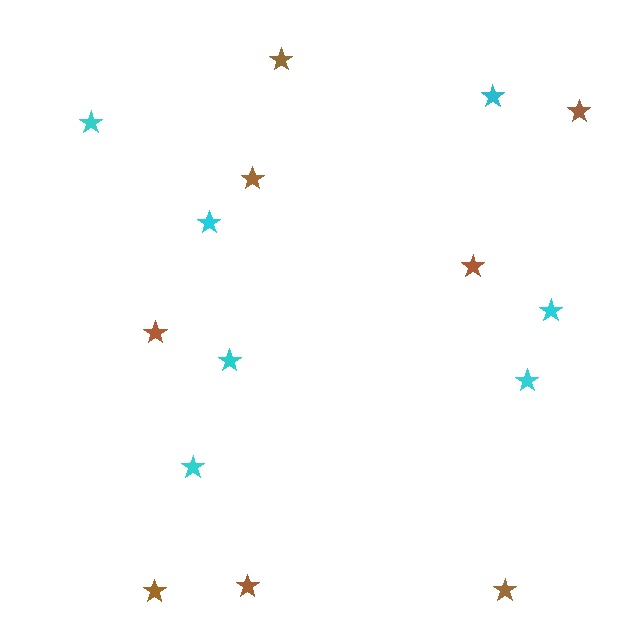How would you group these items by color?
There are 2 groups: one group of cyan stars (7) and one group of brown stars (8).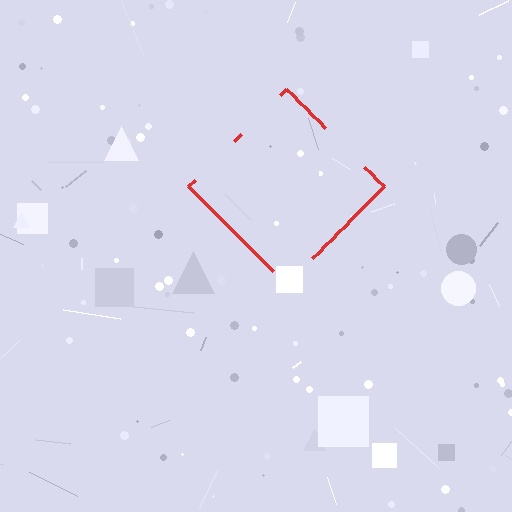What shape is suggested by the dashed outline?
The dashed outline suggests a diamond.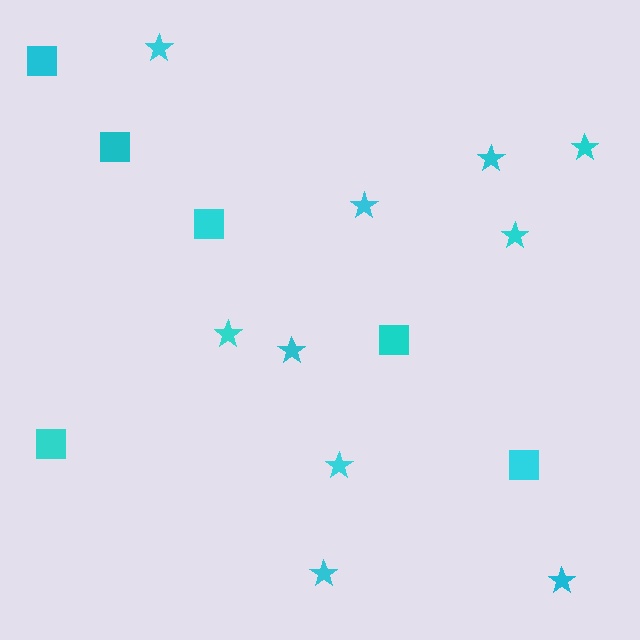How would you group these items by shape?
There are 2 groups: one group of stars (10) and one group of squares (6).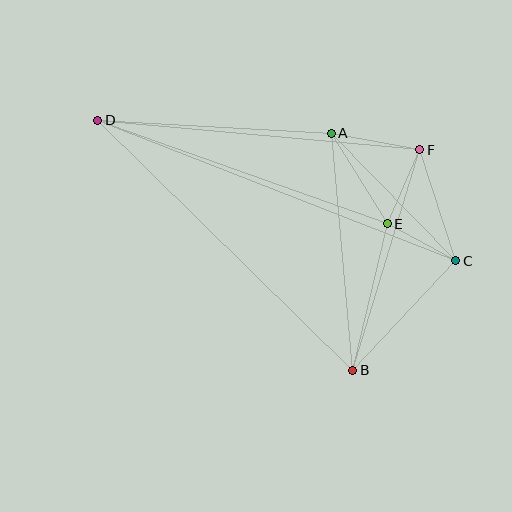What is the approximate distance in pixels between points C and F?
The distance between C and F is approximately 117 pixels.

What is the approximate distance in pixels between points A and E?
The distance between A and E is approximately 106 pixels.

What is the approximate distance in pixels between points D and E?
The distance between D and E is approximately 307 pixels.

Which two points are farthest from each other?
Points C and D are farthest from each other.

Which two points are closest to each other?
Points C and E are closest to each other.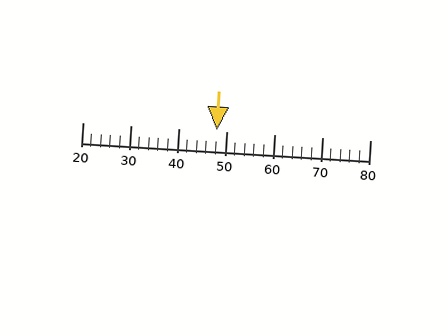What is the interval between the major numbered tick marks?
The major tick marks are spaced 10 units apart.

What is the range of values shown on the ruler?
The ruler shows values from 20 to 80.